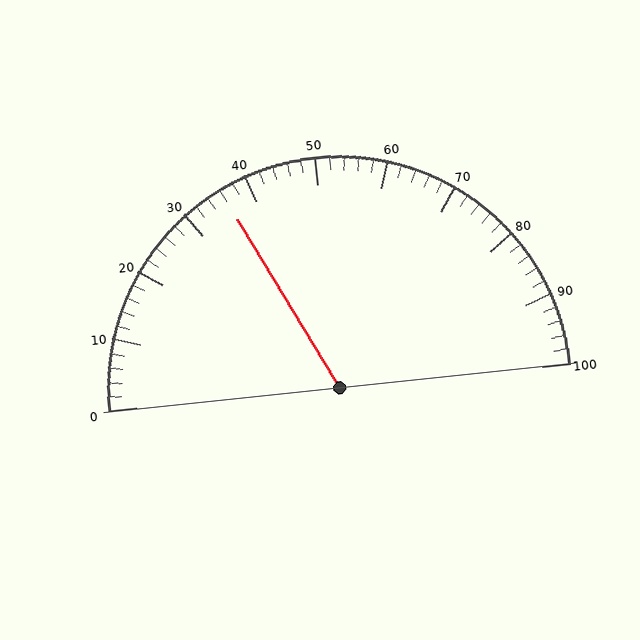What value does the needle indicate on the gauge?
The needle indicates approximately 36.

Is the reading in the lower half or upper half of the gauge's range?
The reading is in the lower half of the range (0 to 100).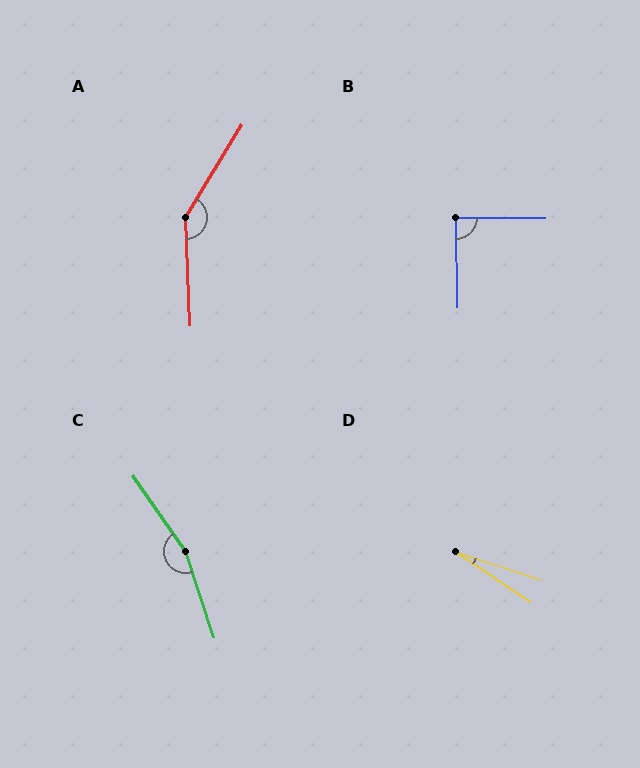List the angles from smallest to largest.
D (16°), B (89°), A (146°), C (164°).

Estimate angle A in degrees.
Approximately 146 degrees.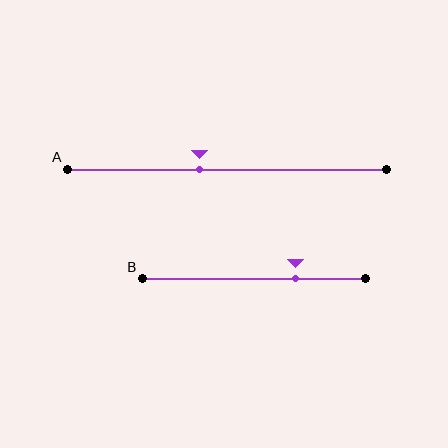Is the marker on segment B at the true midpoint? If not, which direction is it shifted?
No, the marker on segment B is shifted to the right by about 19% of the segment length.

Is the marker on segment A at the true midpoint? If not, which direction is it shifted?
No, the marker on segment A is shifted to the left by about 9% of the segment length.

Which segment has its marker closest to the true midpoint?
Segment A has its marker closest to the true midpoint.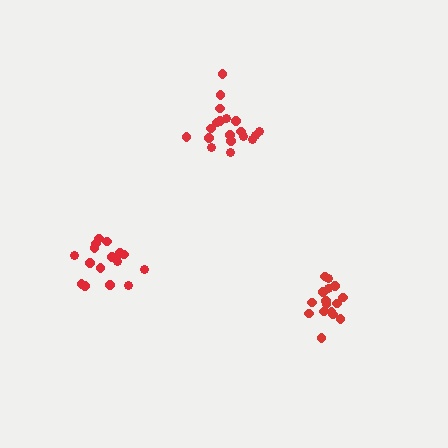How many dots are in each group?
Group 1: 16 dots, Group 2: 16 dots, Group 3: 19 dots (51 total).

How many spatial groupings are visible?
There are 3 spatial groupings.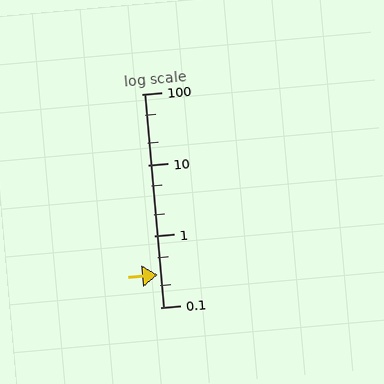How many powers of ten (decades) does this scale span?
The scale spans 3 decades, from 0.1 to 100.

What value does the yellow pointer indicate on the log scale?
The pointer indicates approximately 0.29.